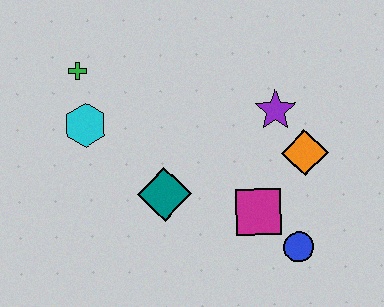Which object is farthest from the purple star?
The green cross is farthest from the purple star.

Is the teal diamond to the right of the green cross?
Yes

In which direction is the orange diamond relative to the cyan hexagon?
The orange diamond is to the right of the cyan hexagon.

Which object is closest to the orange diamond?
The purple star is closest to the orange diamond.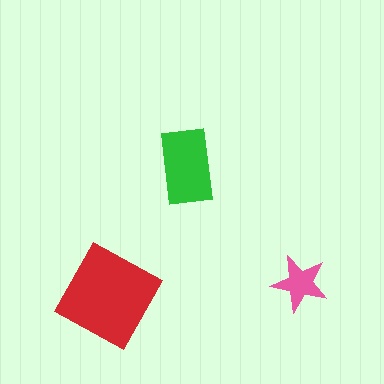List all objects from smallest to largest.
The pink star, the green rectangle, the red square.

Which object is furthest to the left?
The red square is leftmost.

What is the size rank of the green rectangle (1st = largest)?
2nd.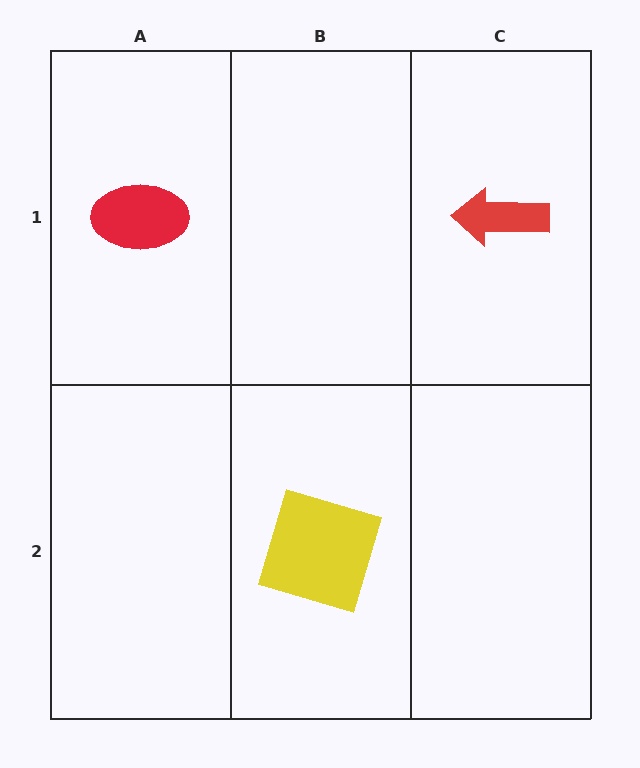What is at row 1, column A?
A red ellipse.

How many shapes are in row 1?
2 shapes.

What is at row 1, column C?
A red arrow.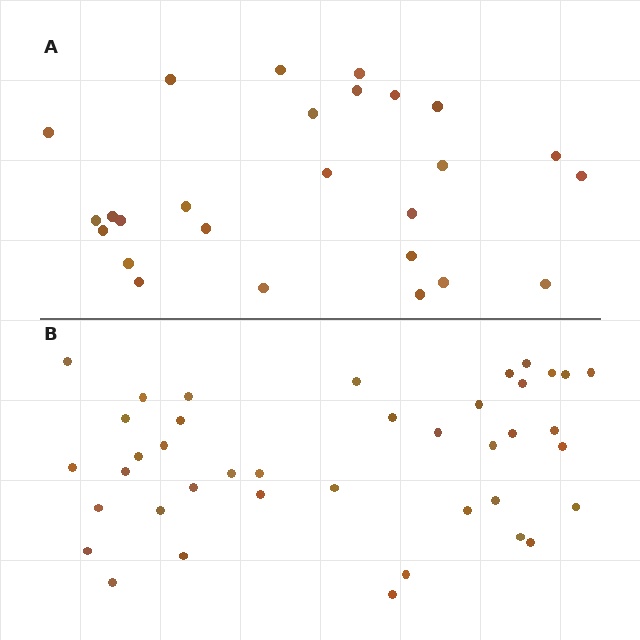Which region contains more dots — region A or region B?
Region B (the bottom region) has more dots.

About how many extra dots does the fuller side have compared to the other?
Region B has approximately 15 more dots than region A.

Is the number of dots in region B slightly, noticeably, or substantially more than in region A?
Region B has substantially more. The ratio is roughly 1.5 to 1.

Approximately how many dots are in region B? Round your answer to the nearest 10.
About 40 dots.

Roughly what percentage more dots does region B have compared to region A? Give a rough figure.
About 55% more.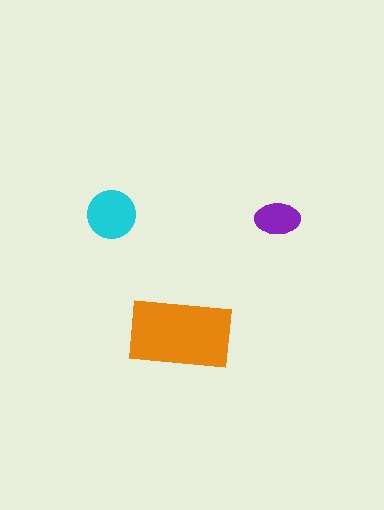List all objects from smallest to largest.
The purple ellipse, the cyan circle, the orange rectangle.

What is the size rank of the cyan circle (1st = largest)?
2nd.